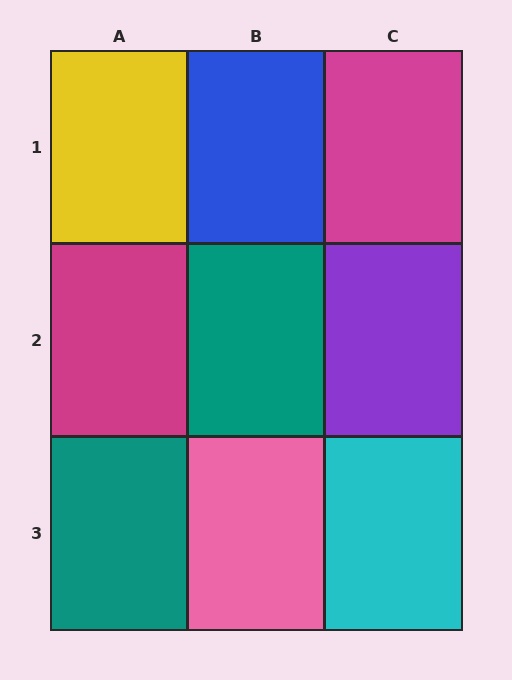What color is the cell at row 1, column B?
Blue.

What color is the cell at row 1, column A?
Yellow.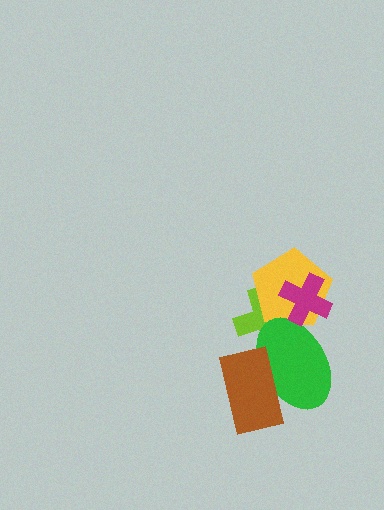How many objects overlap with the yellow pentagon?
3 objects overlap with the yellow pentagon.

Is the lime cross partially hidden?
Yes, it is partially covered by another shape.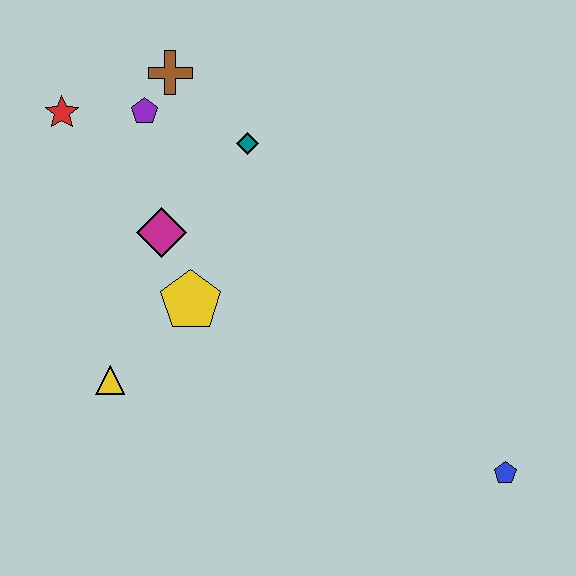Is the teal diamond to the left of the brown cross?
No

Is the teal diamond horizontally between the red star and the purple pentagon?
No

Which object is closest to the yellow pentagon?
The magenta diamond is closest to the yellow pentagon.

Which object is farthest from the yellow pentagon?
The blue pentagon is farthest from the yellow pentagon.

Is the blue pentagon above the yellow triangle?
No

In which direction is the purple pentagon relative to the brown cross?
The purple pentagon is below the brown cross.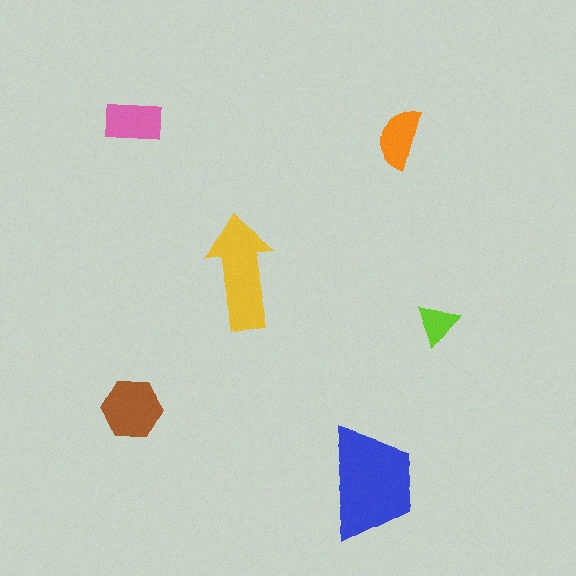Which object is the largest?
The blue trapezoid.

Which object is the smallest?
The lime triangle.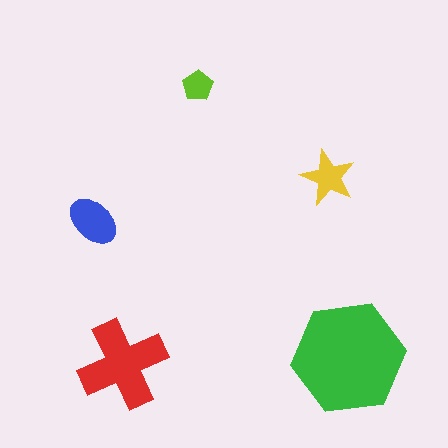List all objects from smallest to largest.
The lime pentagon, the yellow star, the blue ellipse, the red cross, the green hexagon.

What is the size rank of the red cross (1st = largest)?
2nd.